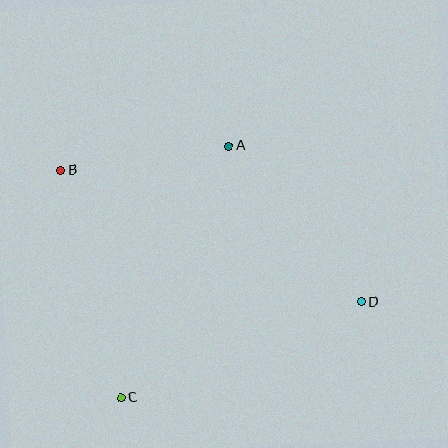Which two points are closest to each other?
Points A and B are closest to each other.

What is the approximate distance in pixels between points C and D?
The distance between C and D is approximately 259 pixels.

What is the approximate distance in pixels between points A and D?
The distance between A and D is approximately 205 pixels.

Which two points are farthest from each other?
Points B and D are farthest from each other.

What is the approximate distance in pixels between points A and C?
The distance between A and C is approximately 274 pixels.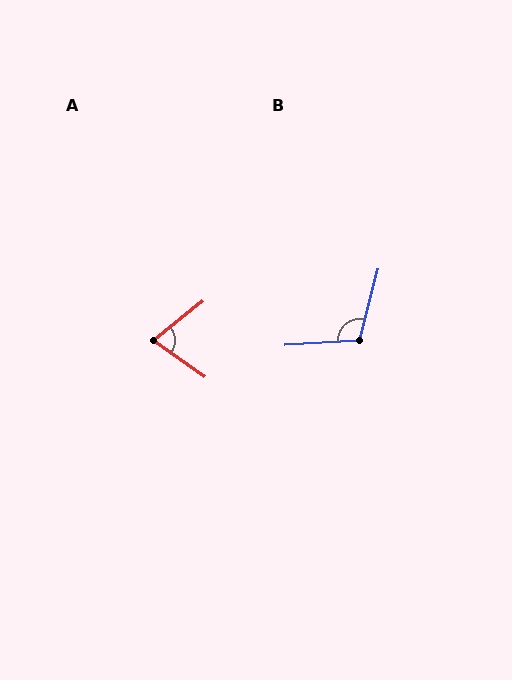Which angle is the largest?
B, at approximately 107 degrees.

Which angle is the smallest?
A, at approximately 74 degrees.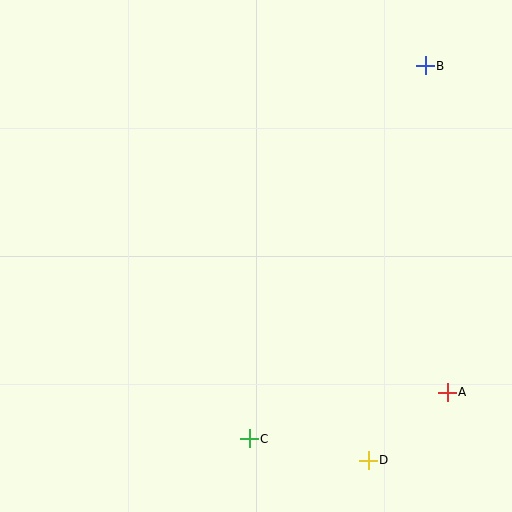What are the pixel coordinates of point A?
Point A is at (447, 392).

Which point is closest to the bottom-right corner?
Point A is closest to the bottom-right corner.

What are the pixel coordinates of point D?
Point D is at (368, 460).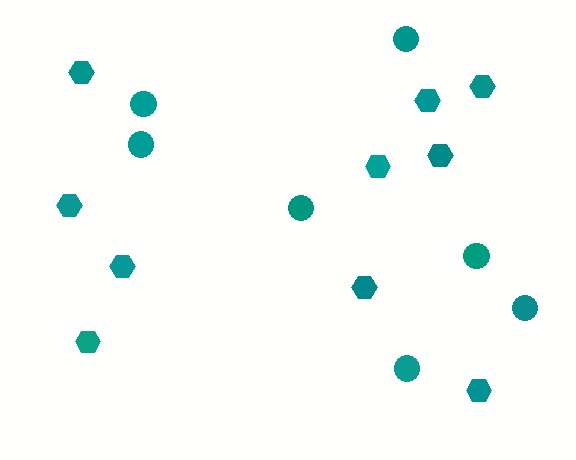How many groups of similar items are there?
There are 2 groups: one group of circles (7) and one group of hexagons (10).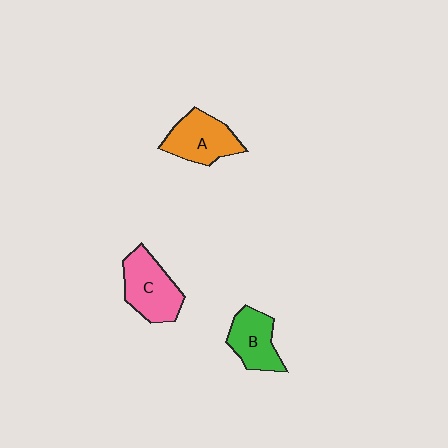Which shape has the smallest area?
Shape B (green).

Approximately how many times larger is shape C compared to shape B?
Approximately 1.3 times.